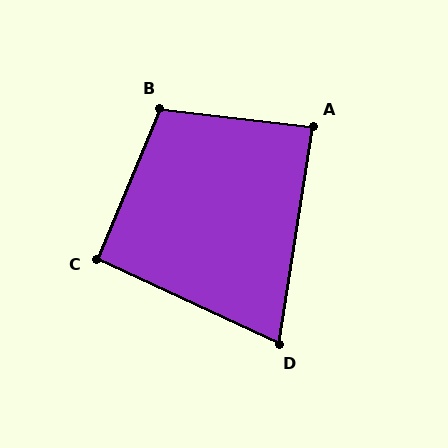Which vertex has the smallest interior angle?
D, at approximately 74 degrees.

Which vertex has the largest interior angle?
B, at approximately 106 degrees.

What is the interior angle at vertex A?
Approximately 88 degrees (approximately right).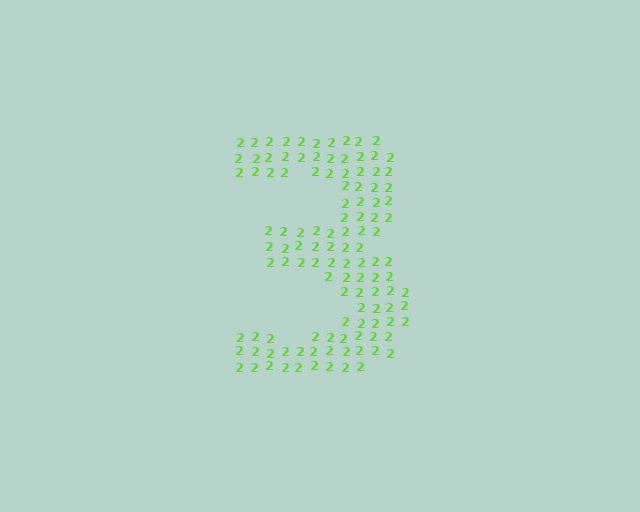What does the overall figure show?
The overall figure shows the digit 3.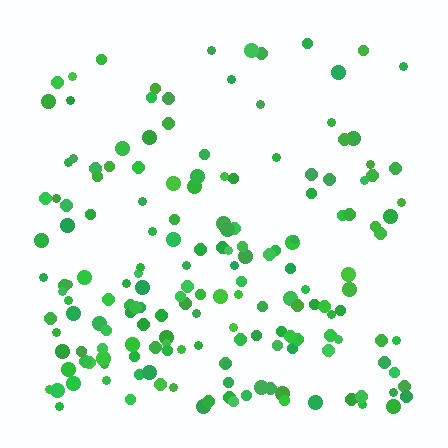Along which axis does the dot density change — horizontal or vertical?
Vertical.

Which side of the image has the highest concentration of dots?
The bottom.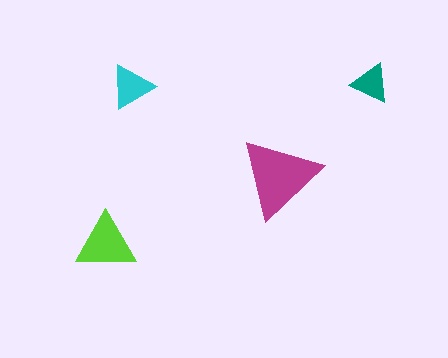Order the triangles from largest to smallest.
the magenta one, the lime one, the cyan one, the teal one.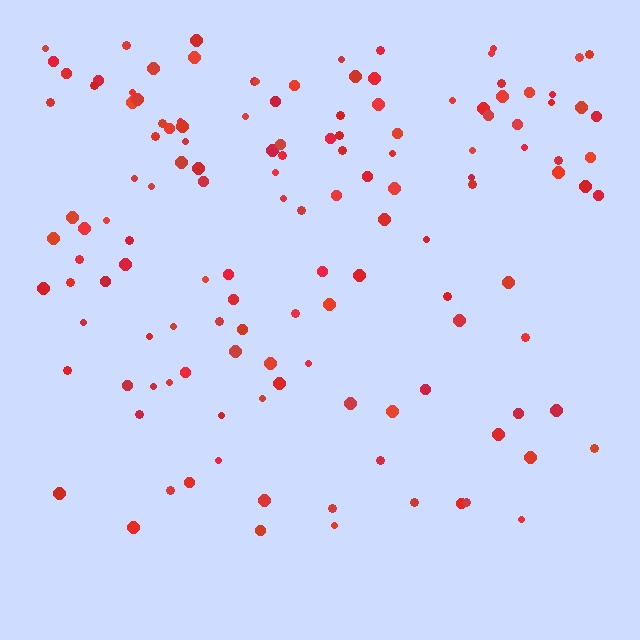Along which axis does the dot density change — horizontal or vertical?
Vertical.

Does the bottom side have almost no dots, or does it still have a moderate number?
Still a moderate number, just noticeably fewer than the top.